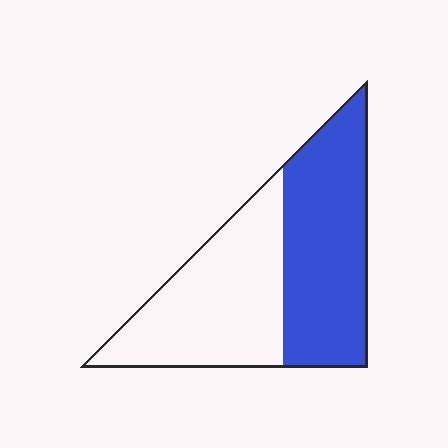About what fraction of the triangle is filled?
About one half (1/2).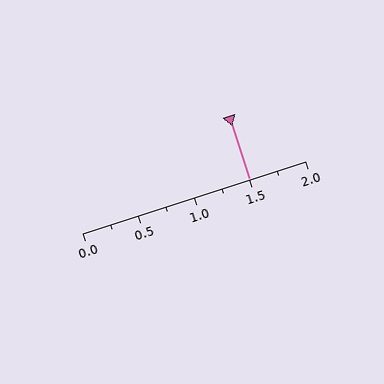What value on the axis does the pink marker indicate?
The marker indicates approximately 1.5.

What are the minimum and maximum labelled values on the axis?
The axis runs from 0.0 to 2.0.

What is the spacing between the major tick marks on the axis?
The major ticks are spaced 0.5 apart.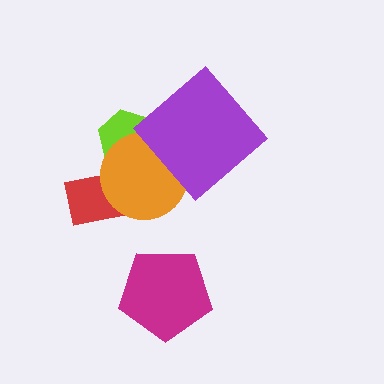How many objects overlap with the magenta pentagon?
0 objects overlap with the magenta pentagon.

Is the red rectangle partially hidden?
Yes, it is partially covered by another shape.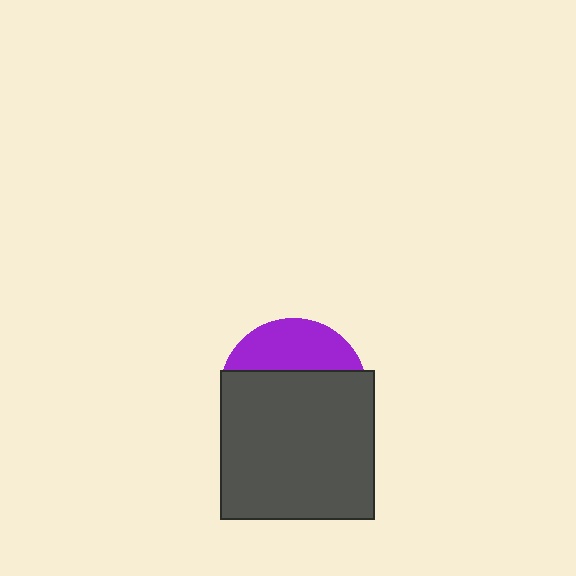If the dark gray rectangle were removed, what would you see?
You would see the complete purple circle.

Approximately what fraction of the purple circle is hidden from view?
Roughly 69% of the purple circle is hidden behind the dark gray rectangle.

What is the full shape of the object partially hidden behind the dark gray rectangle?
The partially hidden object is a purple circle.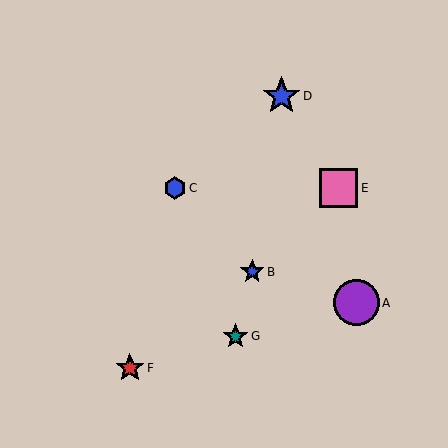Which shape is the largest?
The purple circle (labeled A) is the largest.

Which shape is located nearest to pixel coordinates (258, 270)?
The blue star (labeled B) at (252, 272) is nearest to that location.